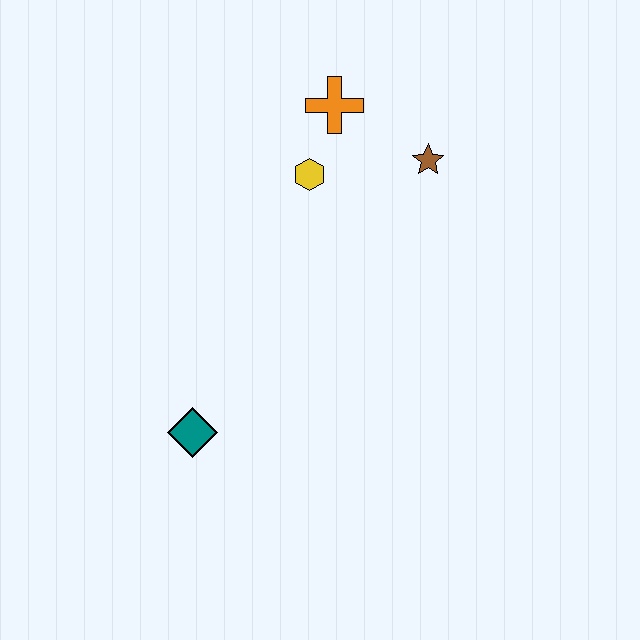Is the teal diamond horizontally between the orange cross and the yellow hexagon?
No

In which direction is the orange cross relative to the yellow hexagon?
The orange cross is above the yellow hexagon.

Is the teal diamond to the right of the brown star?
No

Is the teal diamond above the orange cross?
No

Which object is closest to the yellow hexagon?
The orange cross is closest to the yellow hexagon.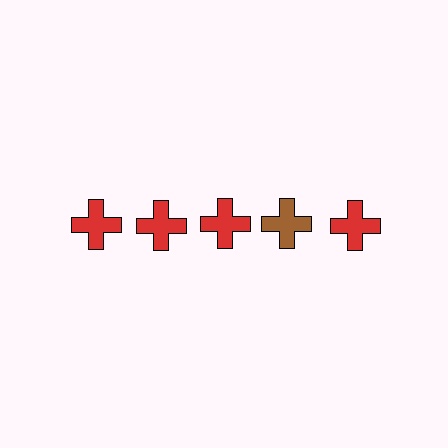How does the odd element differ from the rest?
It has a different color: brown instead of red.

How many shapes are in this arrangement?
There are 5 shapes arranged in a grid pattern.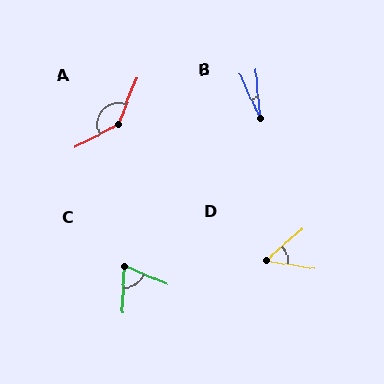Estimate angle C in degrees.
Approximately 69 degrees.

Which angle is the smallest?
B, at approximately 20 degrees.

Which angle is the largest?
A, at approximately 139 degrees.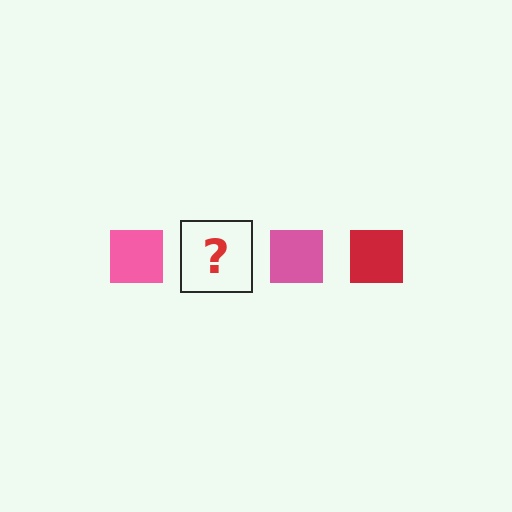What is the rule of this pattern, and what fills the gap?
The rule is that the pattern cycles through pink, red squares. The gap should be filled with a red square.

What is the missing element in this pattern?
The missing element is a red square.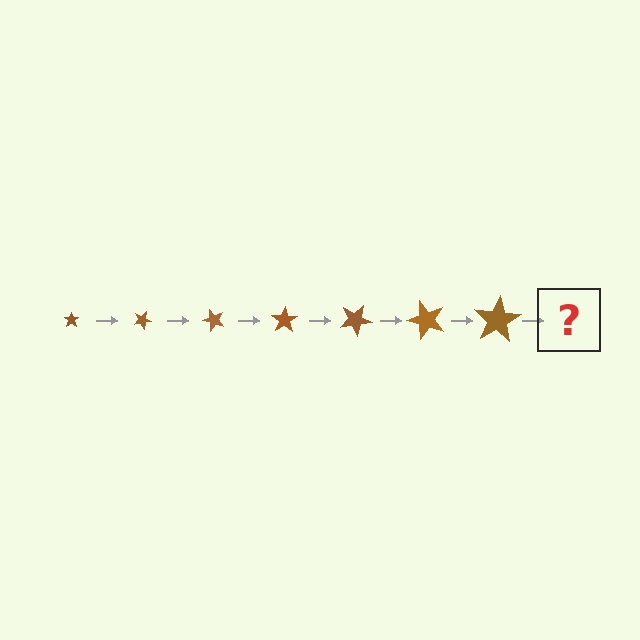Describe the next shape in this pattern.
It should be a star, larger than the previous one and rotated 175 degrees from the start.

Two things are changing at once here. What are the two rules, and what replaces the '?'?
The two rules are that the star grows larger each step and it rotates 25 degrees each step. The '?' should be a star, larger than the previous one and rotated 175 degrees from the start.